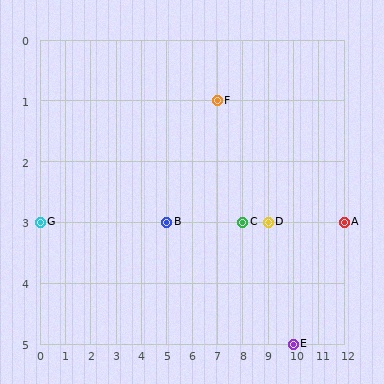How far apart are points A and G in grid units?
Points A and G are 12 columns apart.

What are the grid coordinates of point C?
Point C is at grid coordinates (8, 3).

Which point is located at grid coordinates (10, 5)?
Point E is at (10, 5).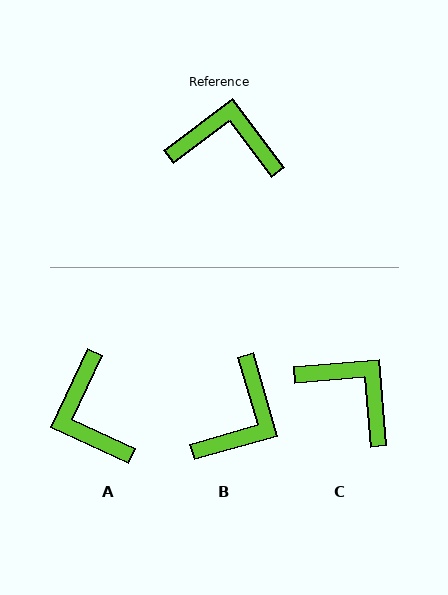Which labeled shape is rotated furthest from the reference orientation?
A, about 118 degrees away.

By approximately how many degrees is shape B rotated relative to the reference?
Approximately 111 degrees clockwise.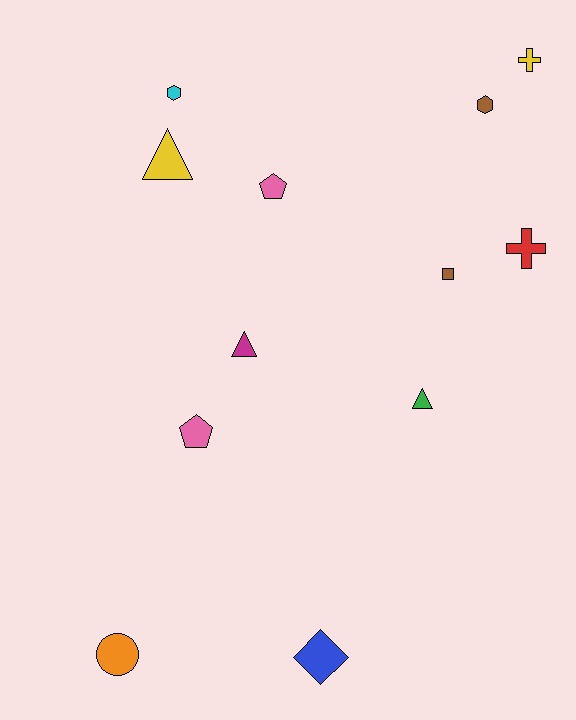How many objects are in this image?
There are 12 objects.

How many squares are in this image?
There is 1 square.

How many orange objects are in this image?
There is 1 orange object.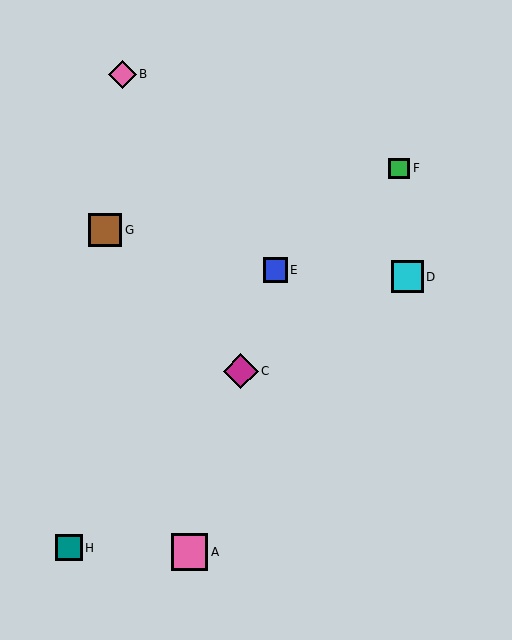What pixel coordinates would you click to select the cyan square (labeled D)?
Click at (407, 277) to select the cyan square D.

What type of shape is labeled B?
Shape B is a pink diamond.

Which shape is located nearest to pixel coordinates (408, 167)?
The green square (labeled F) at (399, 168) is nearest to that location.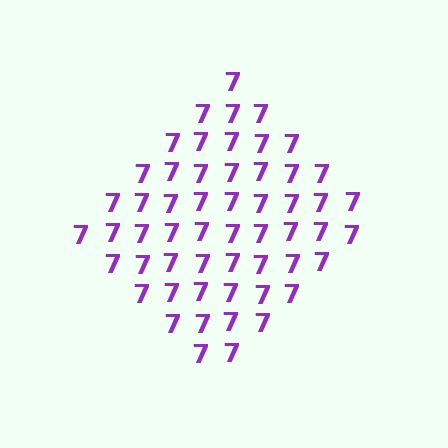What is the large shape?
The large shape is a diamond.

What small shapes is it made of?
It is made of small digit 7's.